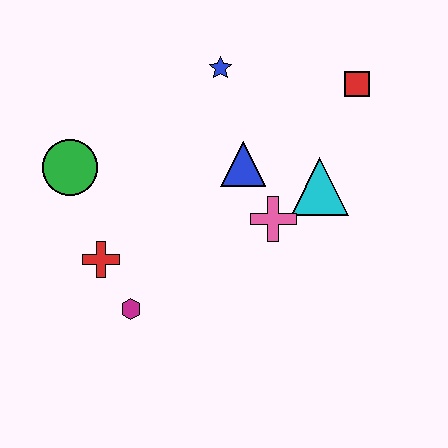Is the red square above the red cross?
Yes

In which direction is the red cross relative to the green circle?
The red cross is below the green circle.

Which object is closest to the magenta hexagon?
The red cross is closest to the magenta hexagon.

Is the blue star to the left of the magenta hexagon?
No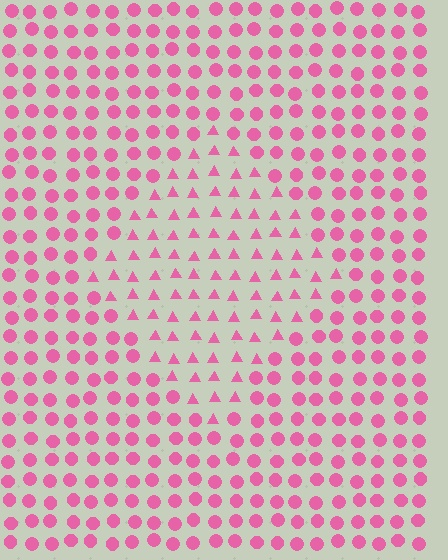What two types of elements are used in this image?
The image uses triangles inside the diamond region and circles outside it.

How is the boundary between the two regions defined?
The boundary is defined by a change in element shape: triangles inside vs. circles outside. All elements share the same color and spacing.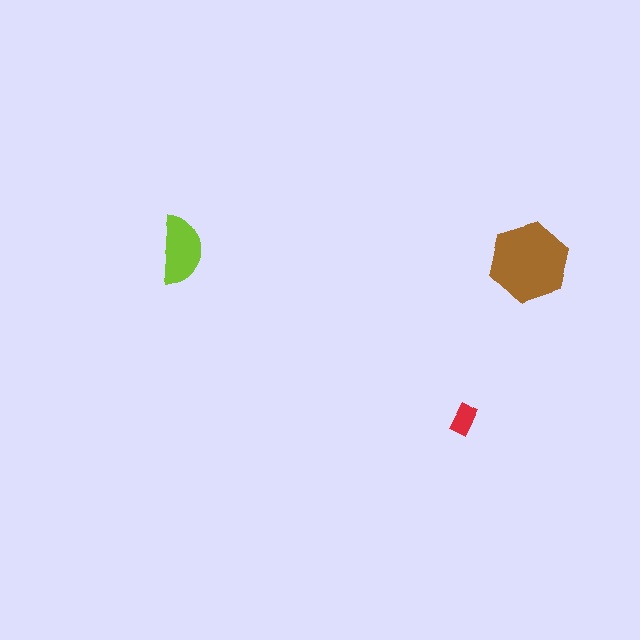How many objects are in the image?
There are 3 objects in the image.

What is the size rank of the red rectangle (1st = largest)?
3rd.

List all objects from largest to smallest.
The brown hexagon, the lime semicircle, the red rectangle.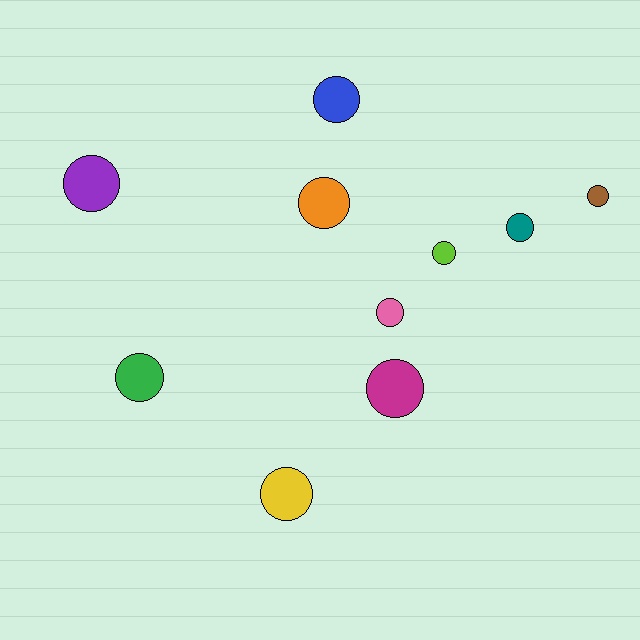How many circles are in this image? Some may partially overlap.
There are 10 circles.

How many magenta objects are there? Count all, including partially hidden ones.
There is 1 magenta object.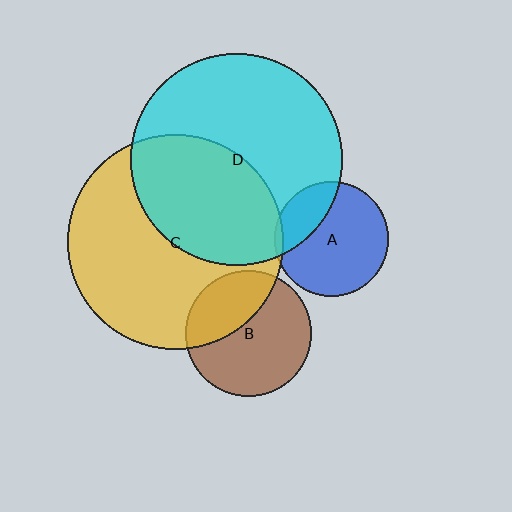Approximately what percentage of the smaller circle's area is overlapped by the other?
Approximately 25%.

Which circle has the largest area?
Circle C (yellow).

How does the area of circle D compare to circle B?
Approximately 2.8 times.